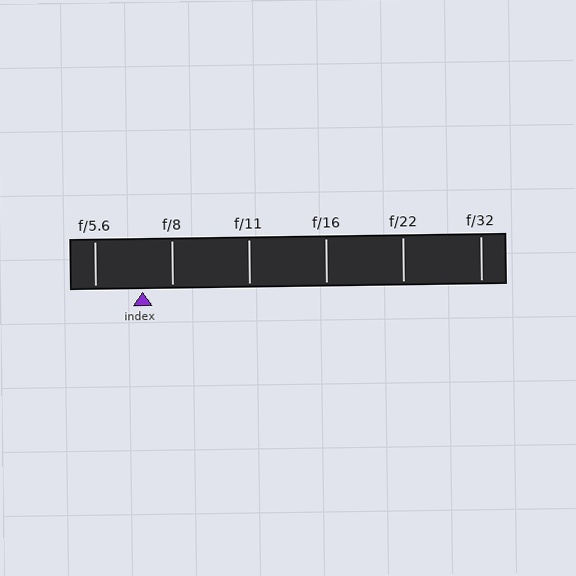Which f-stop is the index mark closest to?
The index mark is closest to f/8.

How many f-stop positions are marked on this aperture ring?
There are 6 f-stop positions marked.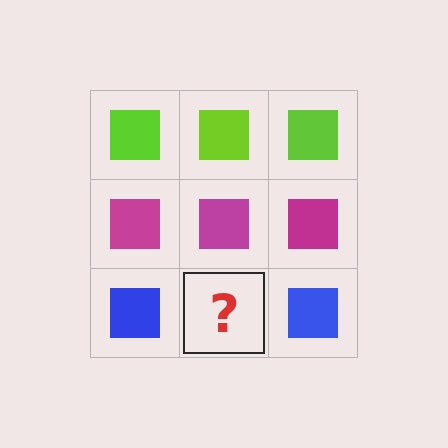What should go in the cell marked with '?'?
The missing cell should contain a blue square.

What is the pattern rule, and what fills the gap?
The rule is that each row has a consistent color. The gap should be filled with a blue square.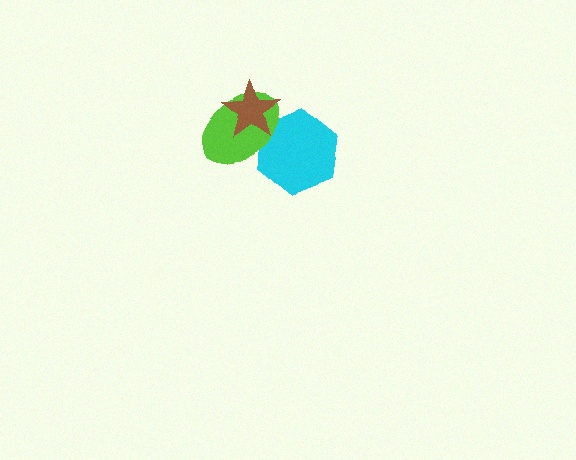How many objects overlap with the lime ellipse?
2 objects overlap with the lime ellipse.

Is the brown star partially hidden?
No, no other shape covers it.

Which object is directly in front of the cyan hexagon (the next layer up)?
The lime ellipse is directly in front of the cyan hexagon.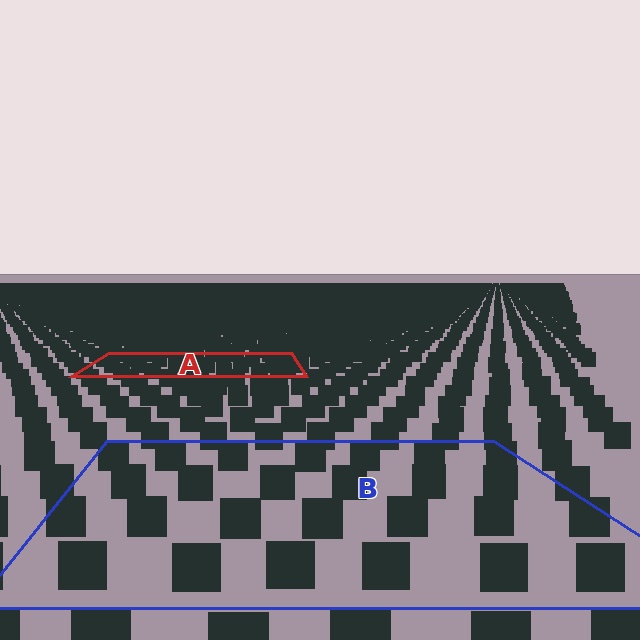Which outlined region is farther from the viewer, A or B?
Region A is farther from the viewer — the texture elements inside it appear smaller and more densely packed.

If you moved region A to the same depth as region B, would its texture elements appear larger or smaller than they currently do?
They would appear larger. At a closer depth, the same texture elements are projected at a bigger on-screen size.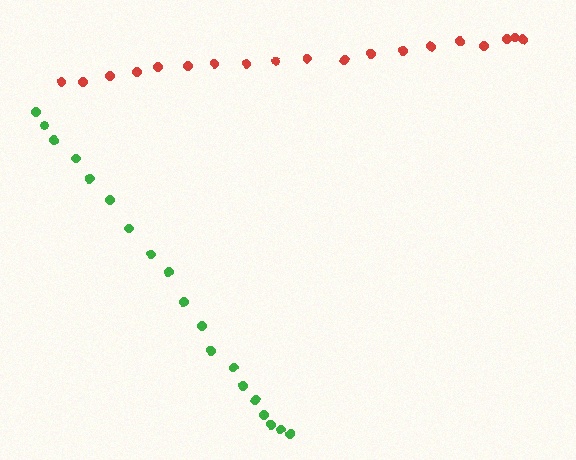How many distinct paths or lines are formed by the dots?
There are 2 distinct paths.